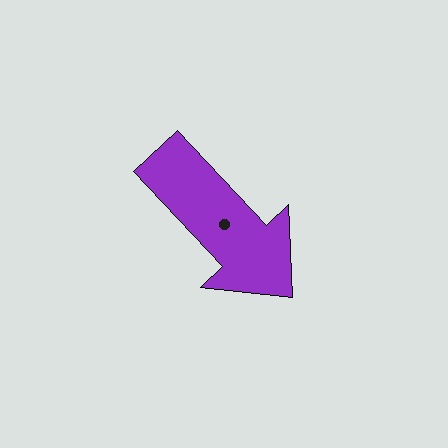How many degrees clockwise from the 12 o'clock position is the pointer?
Approximately 137 degrees.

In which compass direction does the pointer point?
Southeast.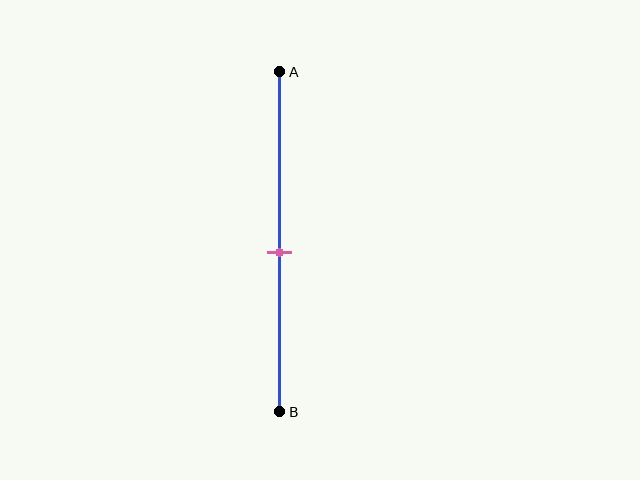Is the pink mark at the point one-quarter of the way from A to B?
No, the mark is at about 55% from A, not at the 25% one-quarter point.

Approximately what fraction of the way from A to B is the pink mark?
The pink mark is approximately 55% of the way from A to B.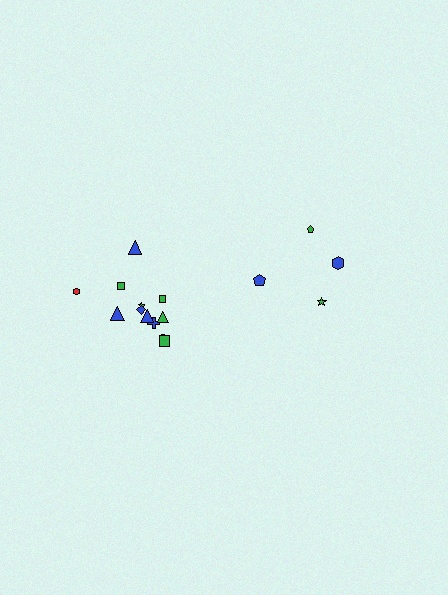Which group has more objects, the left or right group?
The left group.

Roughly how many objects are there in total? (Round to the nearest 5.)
Roughly 15 objects in total.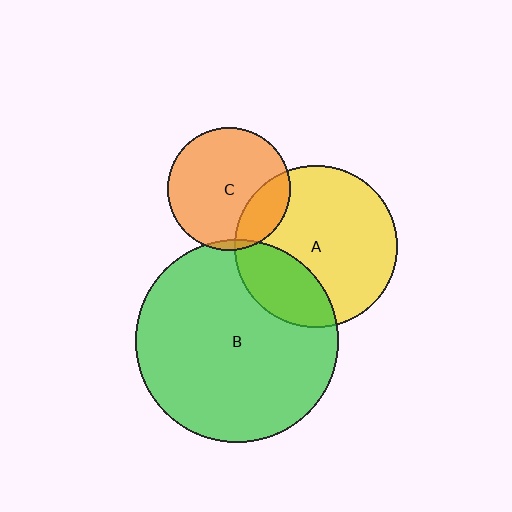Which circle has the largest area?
Circle B (green).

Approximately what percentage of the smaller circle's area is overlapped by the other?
Approximately 25%.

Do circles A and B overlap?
Yes.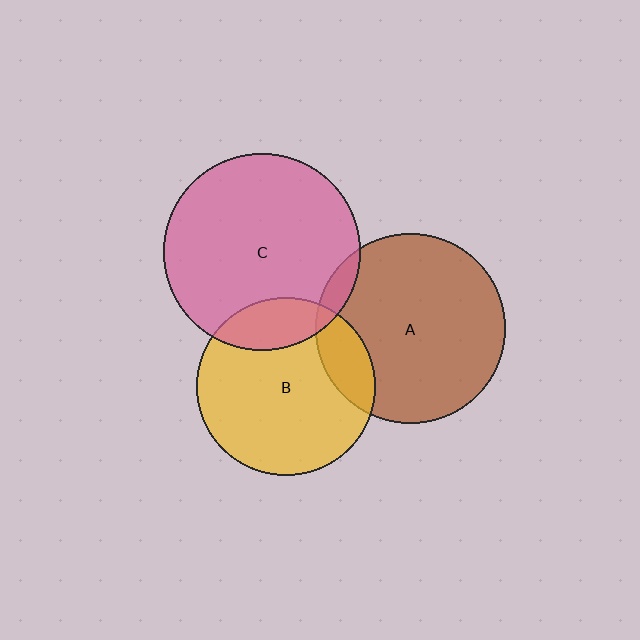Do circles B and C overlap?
Yes.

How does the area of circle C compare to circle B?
Approximately 1.2 times.